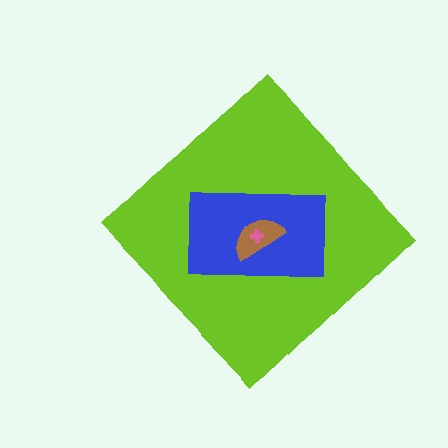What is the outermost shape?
The lime diamond.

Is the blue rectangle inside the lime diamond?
Yes.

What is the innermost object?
The pink cross.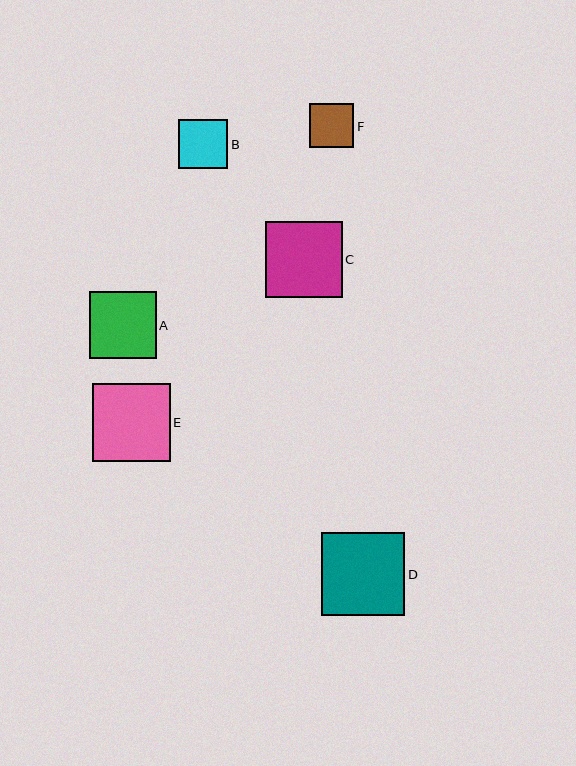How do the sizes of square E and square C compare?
Square E and square C are approximately the same size.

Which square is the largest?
Square D is the largest with a size of approximately 83 pixels.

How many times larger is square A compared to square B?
Square A is approximately 1.4 times the size of square B.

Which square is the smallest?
Square F is the smallest with a size of approximately 44 pixels.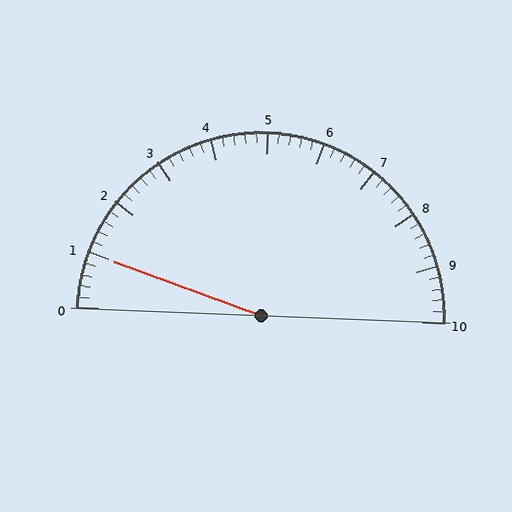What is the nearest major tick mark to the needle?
The nearest major tick mark is 1.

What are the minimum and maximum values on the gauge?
The gauge ranges from 0 to 10.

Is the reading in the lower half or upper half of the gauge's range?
The reading is in the lower half of the range (0 to 10).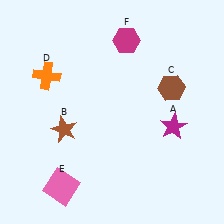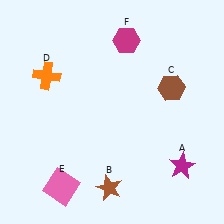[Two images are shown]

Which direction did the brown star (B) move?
The brown star (B) moved down.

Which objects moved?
The objects that moved are: the magenta star (A), the brown star (B).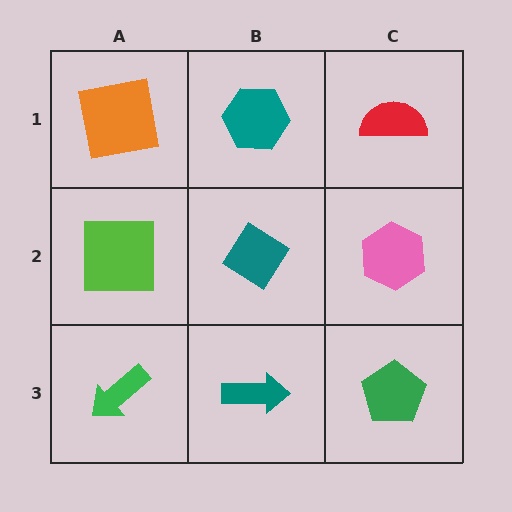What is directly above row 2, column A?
An orange square.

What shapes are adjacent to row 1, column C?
A pink hexagon (row 2, column C), a teal hexagon (row 1, column B).